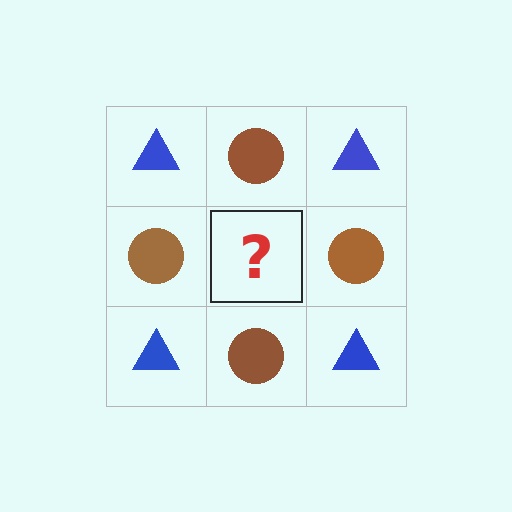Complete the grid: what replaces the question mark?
The question mark should be replaced with a blue triangle.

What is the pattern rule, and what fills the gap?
The rule is that it alternates blue triangle and brown circle in a checkerboard pattern. The gap should be filled with a blue triangle.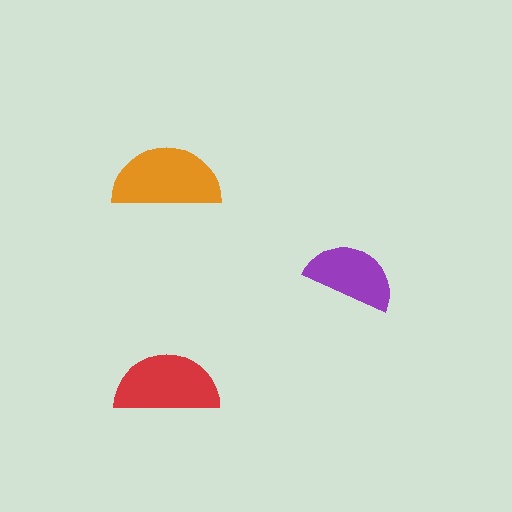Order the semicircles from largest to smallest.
the orange one, the red one, the purple one.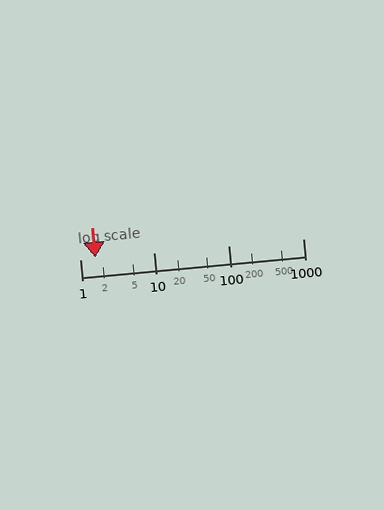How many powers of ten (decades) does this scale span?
The scale spans 3 decades, from 1 to 1000.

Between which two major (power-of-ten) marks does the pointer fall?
The pointer is between 1 and 10.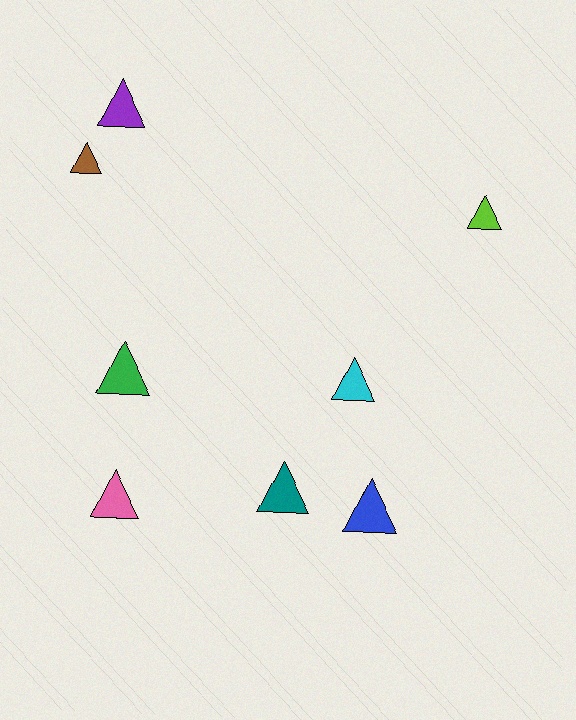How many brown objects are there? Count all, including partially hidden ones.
There is 1 brown object.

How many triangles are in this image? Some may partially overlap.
There are 8 triangles.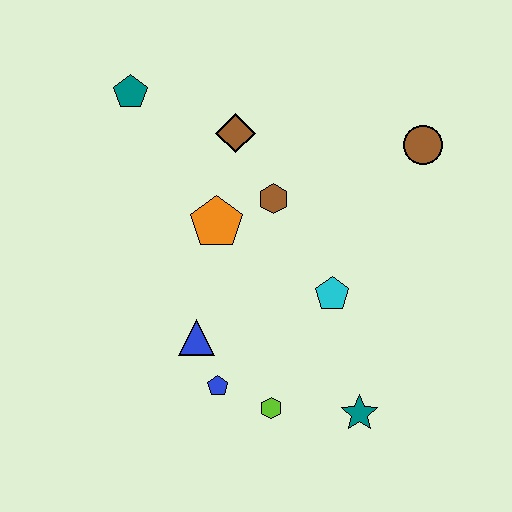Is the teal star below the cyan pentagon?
Yes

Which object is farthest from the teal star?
The teal pentagon is farthest from the teal star.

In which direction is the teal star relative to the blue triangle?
The teal star is to the right of the blue triangle.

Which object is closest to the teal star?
The lime hexagon is closest to the teal star.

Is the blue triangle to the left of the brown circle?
Yes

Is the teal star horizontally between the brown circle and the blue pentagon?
Yes